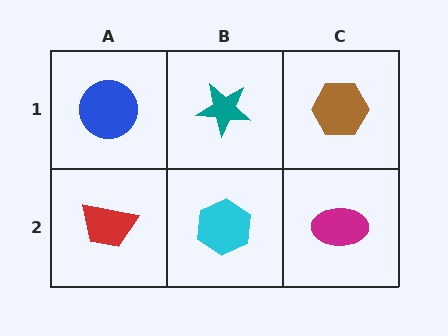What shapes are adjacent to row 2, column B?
A teal star (row 1, column B), a red trapezoid (row 2, column A), a magenta ellipse (row 2, column C).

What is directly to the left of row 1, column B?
A blue circle.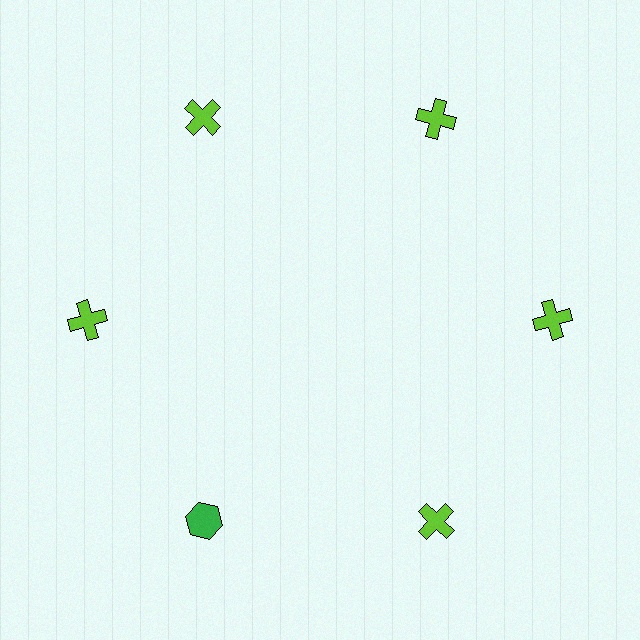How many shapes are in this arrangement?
There are 6 shapes arranged in a ring pattern.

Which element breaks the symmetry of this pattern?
The green hexagon at roughly the 7 o'clock position breaks the symmetry. All other shapes are lime crosses.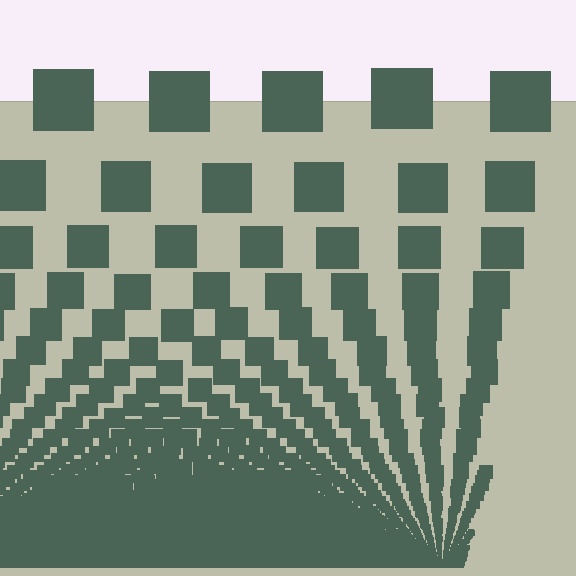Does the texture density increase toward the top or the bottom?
Density increases toward the bottom.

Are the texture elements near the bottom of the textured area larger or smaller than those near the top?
Smaller. The gradient is inverted — elements near the bottom are smaller and denser.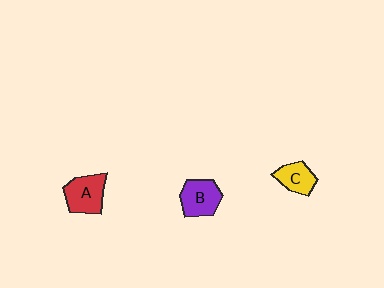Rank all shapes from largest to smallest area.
From largest to smallest: A (red), B (purple), C (yellow).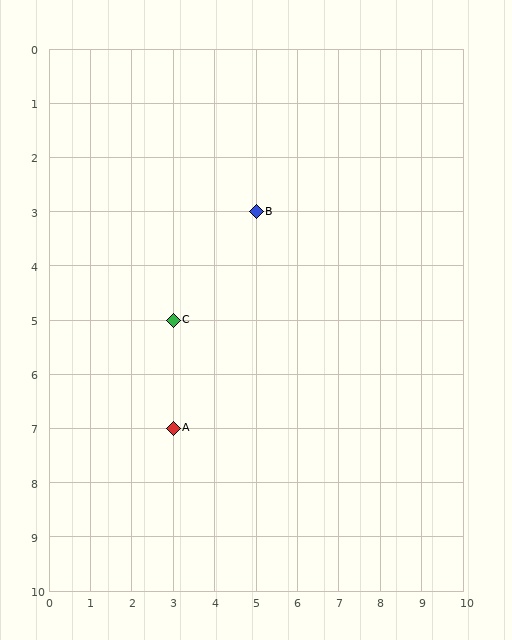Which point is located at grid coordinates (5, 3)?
Point B is at (5, 3).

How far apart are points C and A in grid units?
Points C and A are 2 rows apart.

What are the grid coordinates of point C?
Point C is at grid coordinates (3, 5).